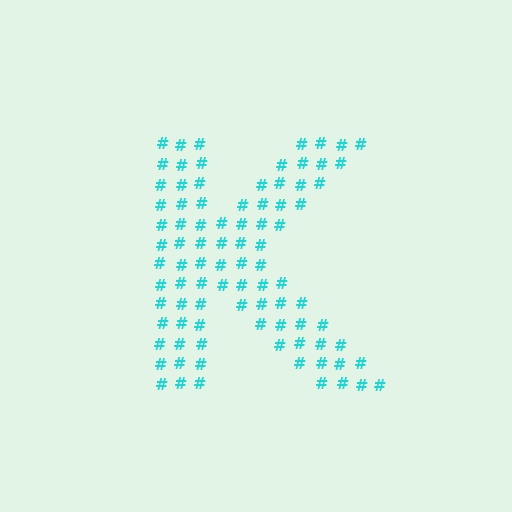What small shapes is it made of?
It is made of small hash symbols.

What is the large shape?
The large shape is the letter K.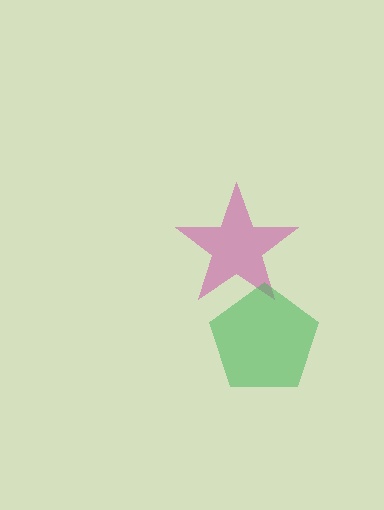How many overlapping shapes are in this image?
There are 2 overlapping shapes in the image.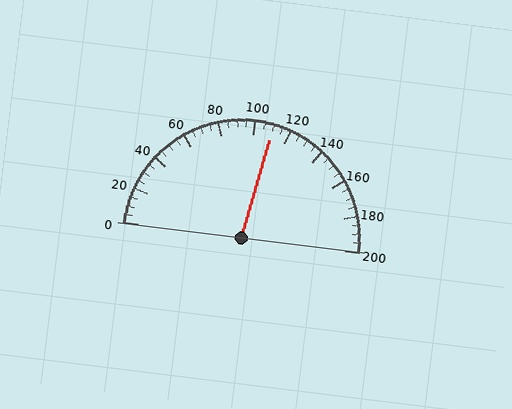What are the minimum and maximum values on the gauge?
The gauge ranges from 0 to 200.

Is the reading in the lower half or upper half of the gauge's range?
The reading is in the upper half of the range (0 to 200).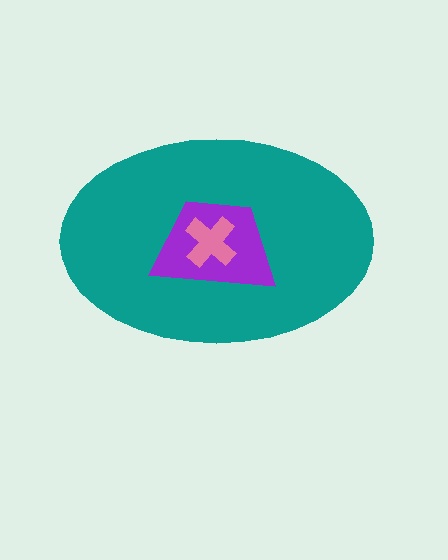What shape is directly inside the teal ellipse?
The purple trapezoid.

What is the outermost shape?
The teal ellipse.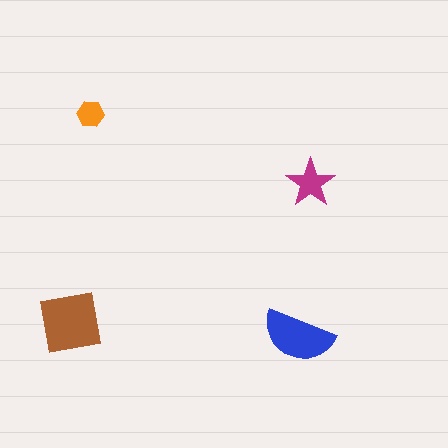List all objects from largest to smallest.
The brown square, the blue semicircle, the magenta star, the orange hexagon.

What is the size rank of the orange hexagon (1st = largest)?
4th.